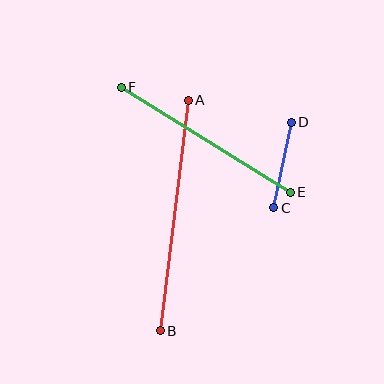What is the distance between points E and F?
The distance is approximately 199 pixels.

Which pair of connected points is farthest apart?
Points A and B are farthest apart.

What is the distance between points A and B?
The distance is approximately 233 pixels.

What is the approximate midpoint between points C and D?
The midpoint is at approximately (282, 165) pixels.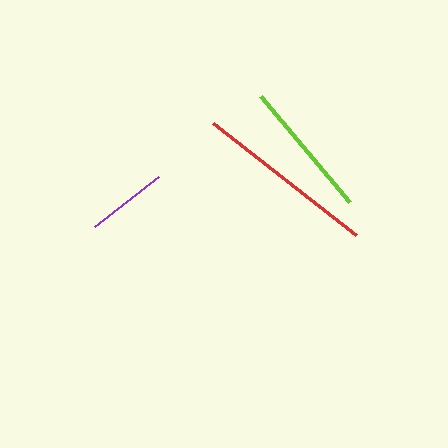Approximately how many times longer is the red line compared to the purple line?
The red line is approximately 2.2 times the length of the purple line.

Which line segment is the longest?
The red line is the longest at approximately 182 pixels.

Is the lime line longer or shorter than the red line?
The red line is longer than the lime line.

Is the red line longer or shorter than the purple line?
The red line is longer than the purple line.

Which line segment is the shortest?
The purple line is the shortest at approximately 82 pixels.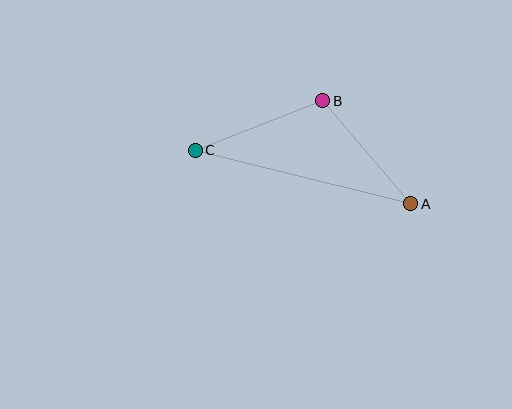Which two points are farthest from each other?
Points A and C are farthest from each other.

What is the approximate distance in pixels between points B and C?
The distance between B and C is approximately 137 pixels.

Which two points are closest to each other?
Points A and B are closest to each other.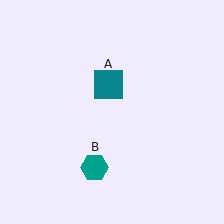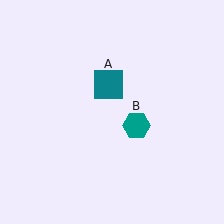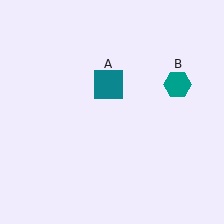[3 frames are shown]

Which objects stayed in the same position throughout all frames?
Teal square (object A) remained stationary.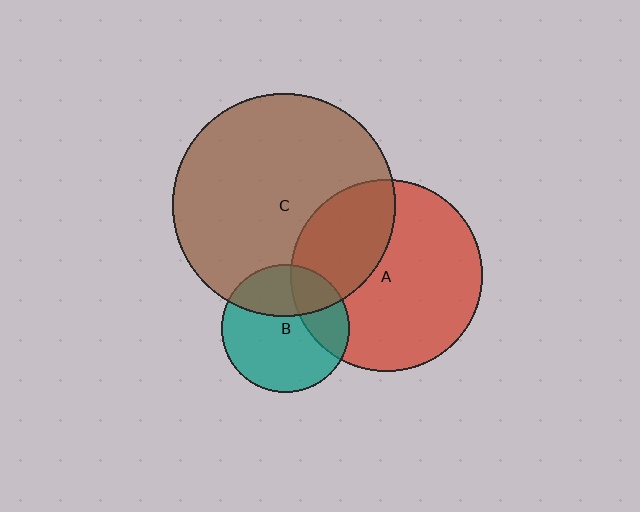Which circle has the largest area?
Circle C (brown).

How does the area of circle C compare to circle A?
Approximately 1.3 times.